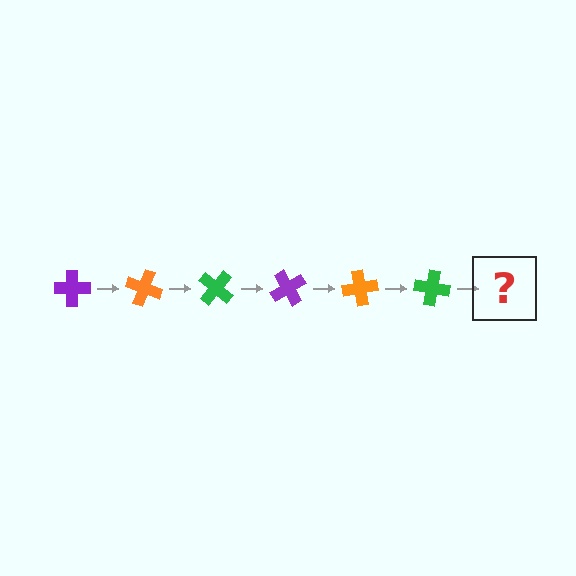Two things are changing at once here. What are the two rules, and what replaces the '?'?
The two rules are that it rotates 20 degrees each step and the color cycles through purple, orange, and green. The '?' should be a purple cross, rotated 120 degrees from the start.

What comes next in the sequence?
The next element should be a purple cross, rotated 120 degrees from the start.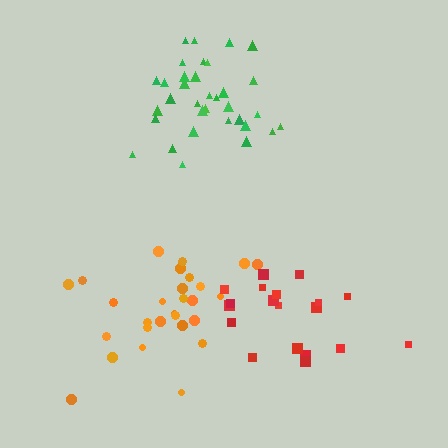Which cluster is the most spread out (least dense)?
Red.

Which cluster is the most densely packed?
Green.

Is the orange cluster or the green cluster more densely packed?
Green.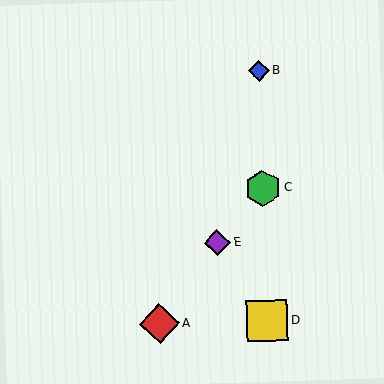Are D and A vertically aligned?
No, D is at x≈267 and A is at x≈159.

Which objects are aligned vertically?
Objects B, C, D are aligned vertically.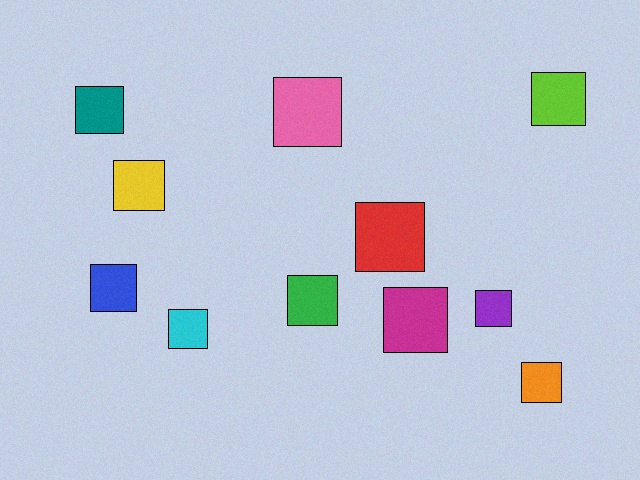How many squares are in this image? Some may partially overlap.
There are 11 squares.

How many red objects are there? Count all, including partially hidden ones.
There is 1 red object.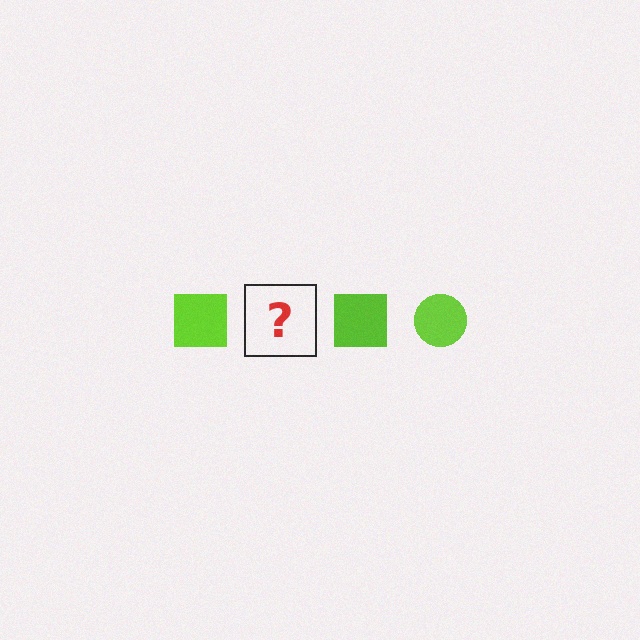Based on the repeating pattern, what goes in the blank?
The blank should be a lime circle.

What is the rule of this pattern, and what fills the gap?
The rule is that the pattern cycles through square, circle shapes in lime. The gap should be filled with a lime circle.